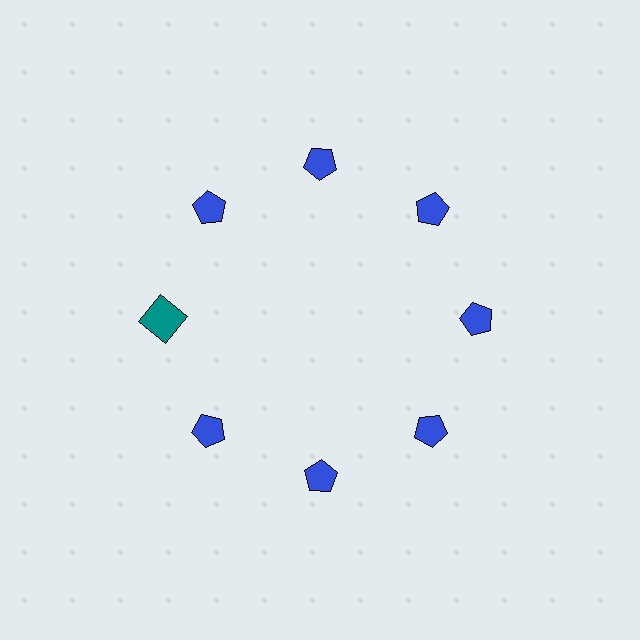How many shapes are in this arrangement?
There are 8 shapes arranged in a ring pattern.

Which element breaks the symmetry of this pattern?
The teal square at roughly the 9 o'clock position breaks the symmetry. All other shapes are blue pentagons.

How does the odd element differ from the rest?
It differs in both color (teal instead of blue) and shape (square instead of pentagon).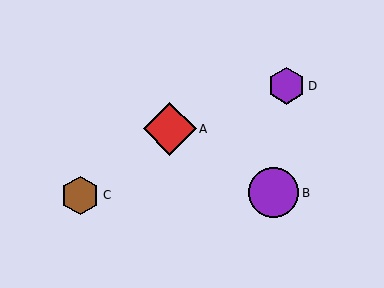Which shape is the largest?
The red diamond (labeled A) is the largest.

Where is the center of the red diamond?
The center of the red diamond is at (170, 129).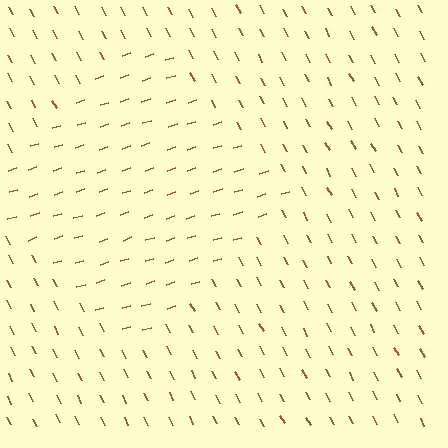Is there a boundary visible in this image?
Yes, there is a texture boundary formed by a change in line orientation.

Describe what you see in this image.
The image is filled with small brown line segments. A diamond region in the image has lines oriented differently from the surrounding lines, creating a visible texture boundary.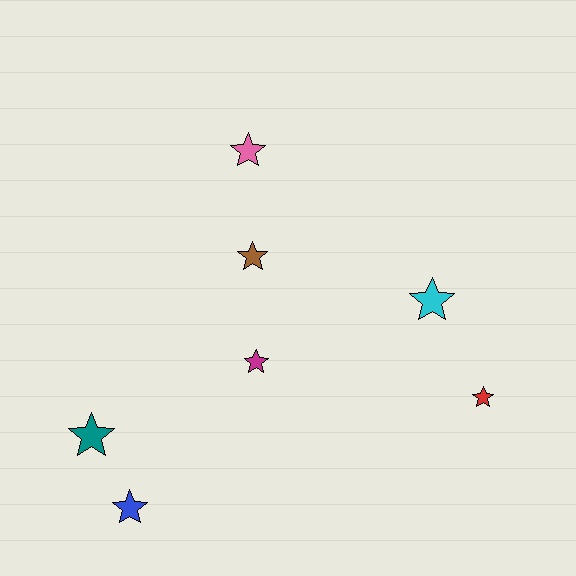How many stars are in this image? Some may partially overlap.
There are 7 stars.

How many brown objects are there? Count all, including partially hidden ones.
There is 1 brown object.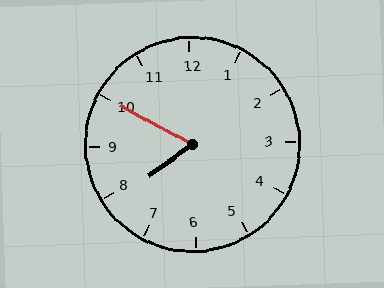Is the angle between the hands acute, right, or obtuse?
It is acute.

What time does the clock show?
7:50.